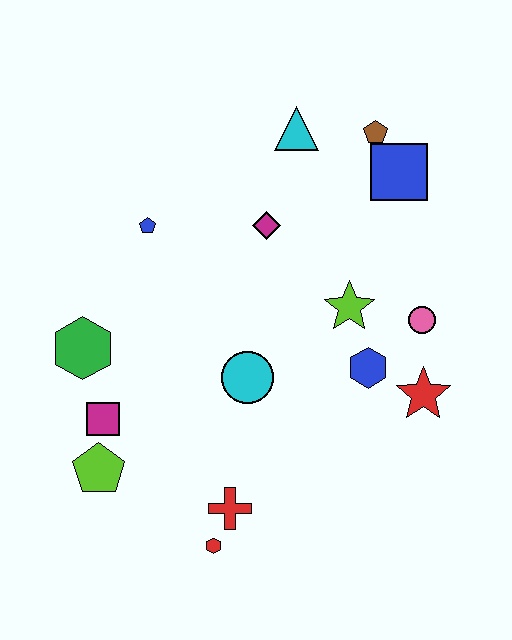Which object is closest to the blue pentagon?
The magenta diamond is closest to the blue pentagon.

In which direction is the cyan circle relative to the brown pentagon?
The cyan circle is below the brown pentagon.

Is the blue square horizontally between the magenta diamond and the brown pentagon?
No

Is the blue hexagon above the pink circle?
No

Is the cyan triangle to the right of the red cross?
Yes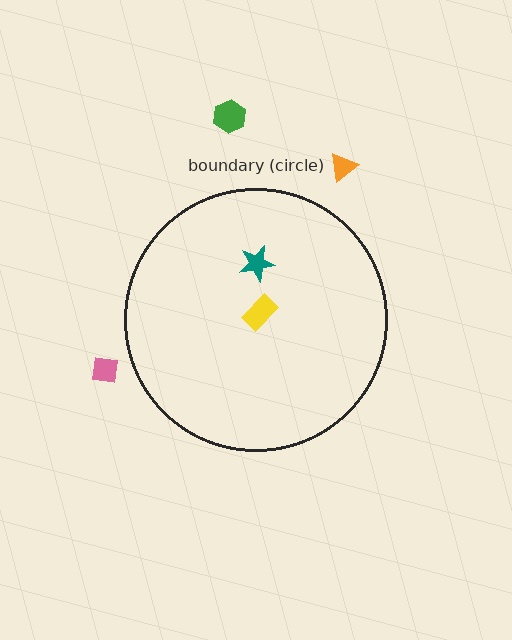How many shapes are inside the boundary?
2 inside, 3 outside.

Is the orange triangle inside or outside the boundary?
Outside.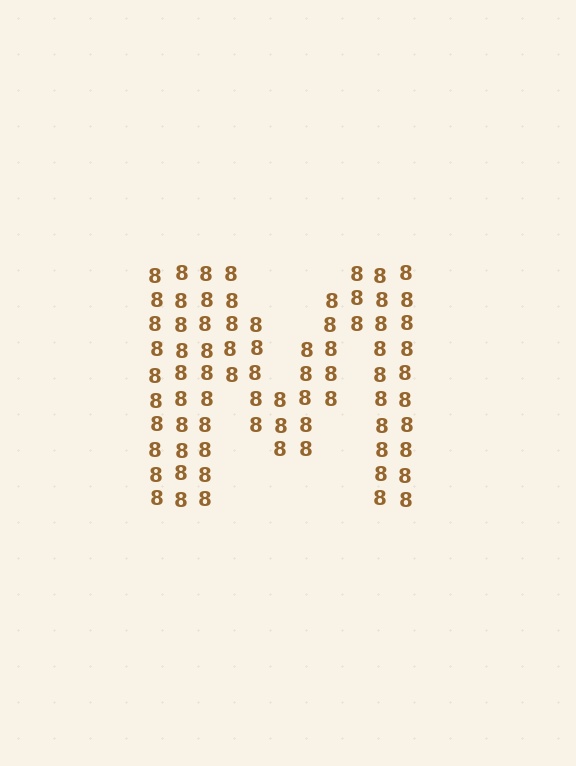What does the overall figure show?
The overall figure shows the letter M.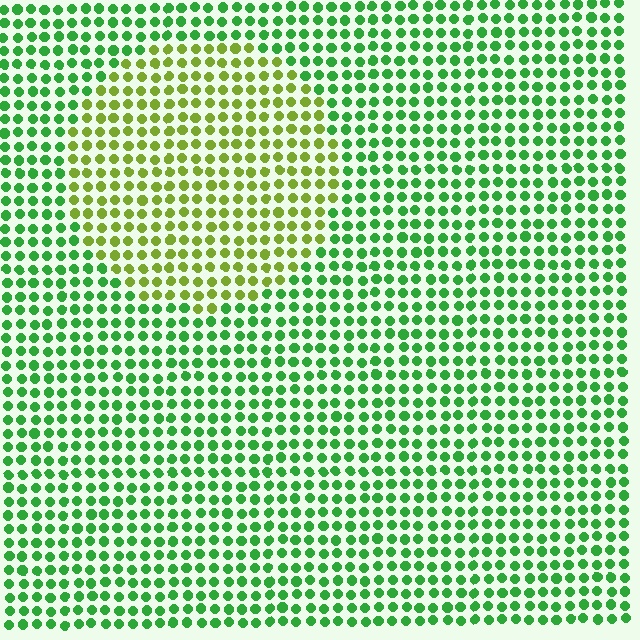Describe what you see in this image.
The image is filled with small green elements in a uniform arrangement. A circle-shaped region is visible where the elements are tinted to a slightly different hue, forming a subtle color boundary.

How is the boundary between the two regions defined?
The boundary is defined purely by a slight shift in hue (about 43 degrees). Spacing, size, and orientation are identical on both sides.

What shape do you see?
I see a circle.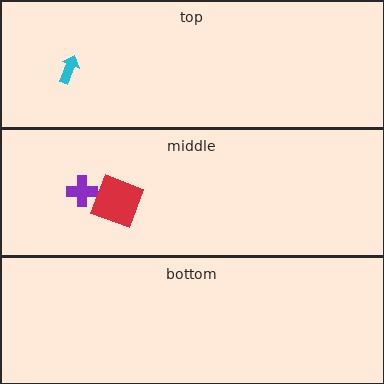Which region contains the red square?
The middle region.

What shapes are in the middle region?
The purple cross, the red square.